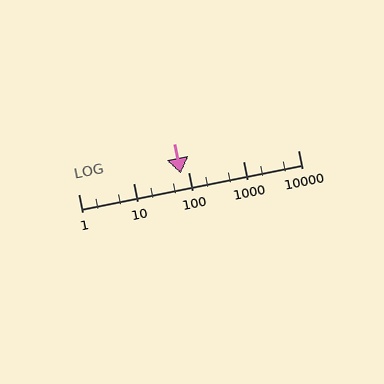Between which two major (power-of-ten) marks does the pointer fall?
The pointer is between 10 and 100.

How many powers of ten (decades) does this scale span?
The scale spans 4 decades, from 1 to 10000.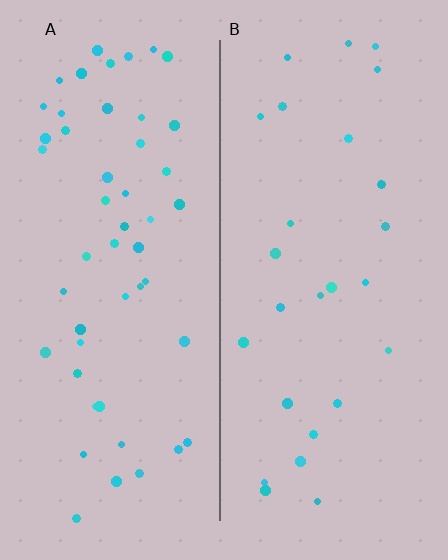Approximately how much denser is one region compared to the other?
Approximately 1.9× — region A over region B.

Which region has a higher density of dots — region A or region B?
A (the left).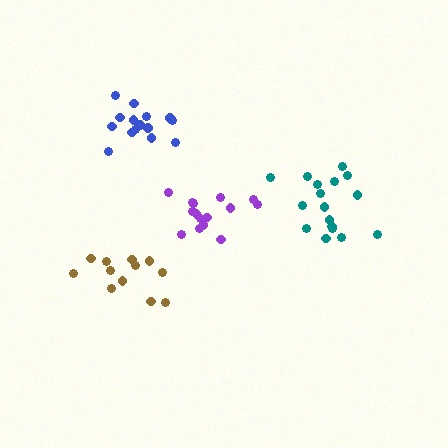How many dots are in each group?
Group 1: 12 dots, Group 2: 17 dots, Group 3: 15 dots, Group 4: 15 dots (59 total).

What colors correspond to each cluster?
The clusters are colored: brown, teal, purple, blue.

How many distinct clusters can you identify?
There are 4 distinct clusters.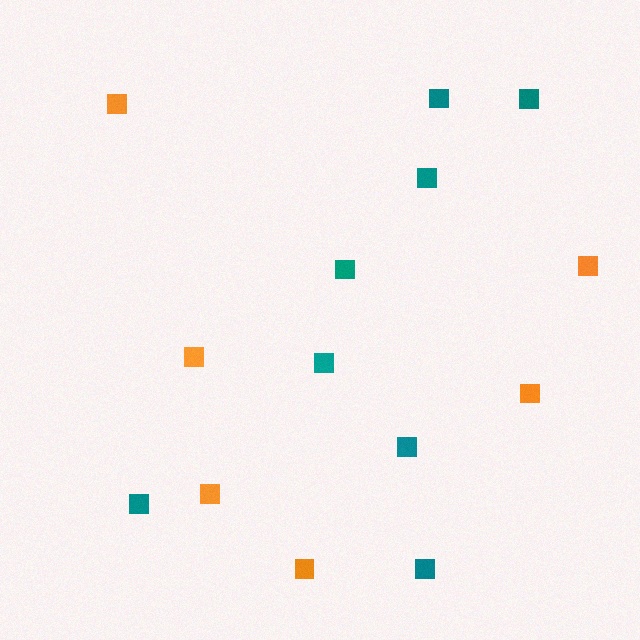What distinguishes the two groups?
There are 2 groups: one group of orange squares (6) and one group of teal squares (8).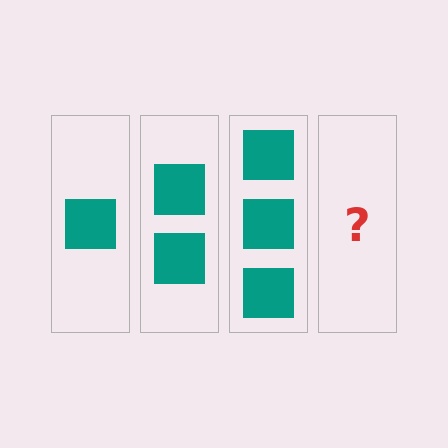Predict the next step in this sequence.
The next step is 4 squares.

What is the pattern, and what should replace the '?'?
The pattern is that each step adds one more square. The '?' should be 4 squares.